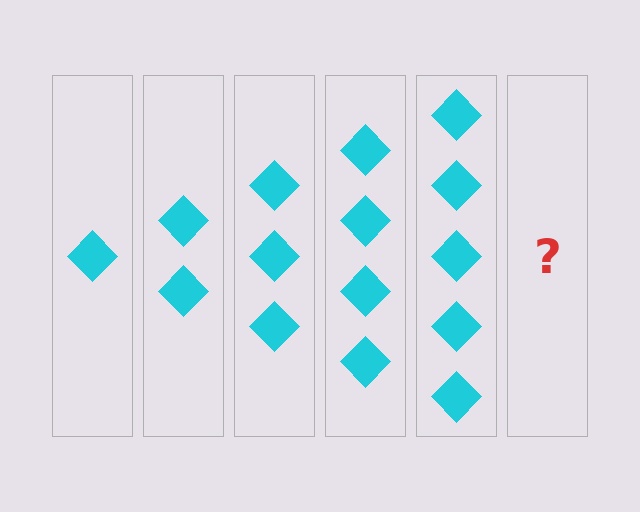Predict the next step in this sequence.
The next step is 6 diamonds.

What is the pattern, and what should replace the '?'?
The pattern is that each step adds one more diamond. The '?' should be 6 diamonds.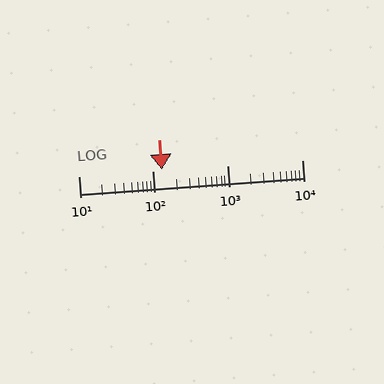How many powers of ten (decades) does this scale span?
The scale spans 3 decades, from 10 to 10000.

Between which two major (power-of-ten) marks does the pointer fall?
The pointer is between 100 and 1000.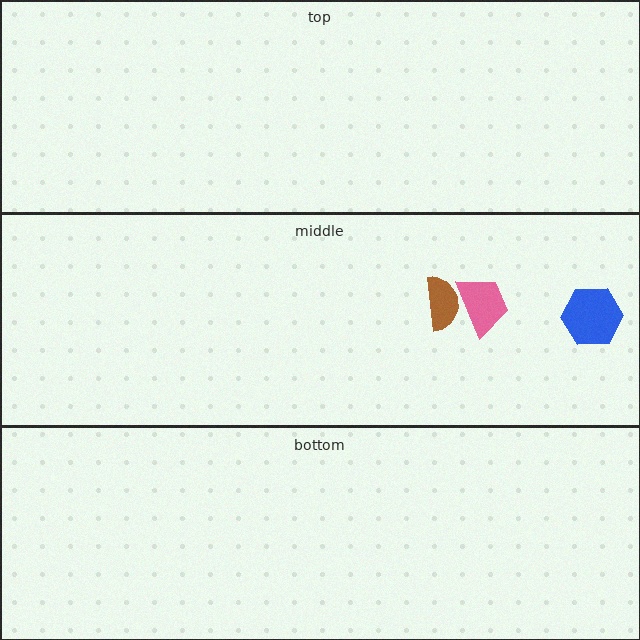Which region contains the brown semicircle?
The middle region.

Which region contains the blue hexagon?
The middle region.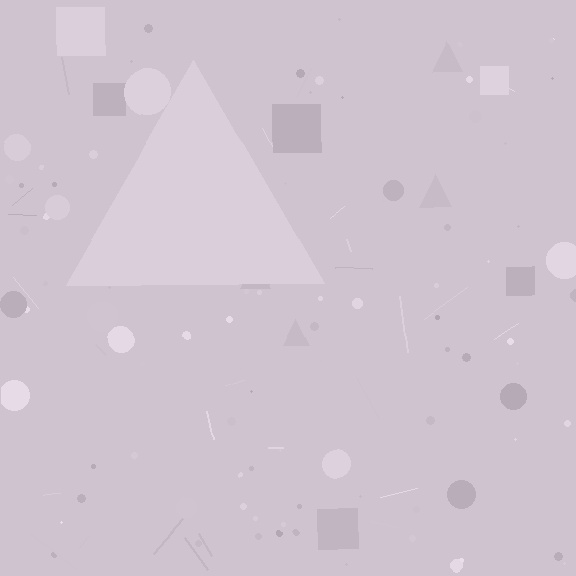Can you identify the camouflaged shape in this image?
The camouflaged shape is a triangle.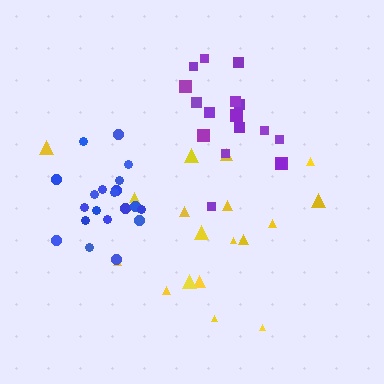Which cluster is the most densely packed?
Blue.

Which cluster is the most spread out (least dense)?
Yellow.